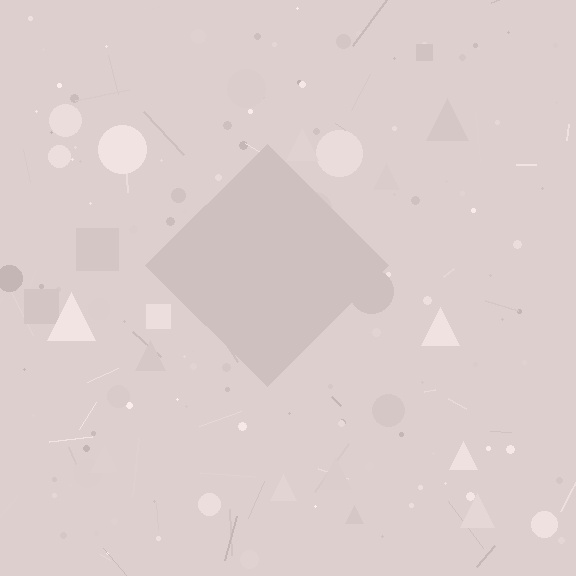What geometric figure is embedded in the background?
A diamond is embedded in the background.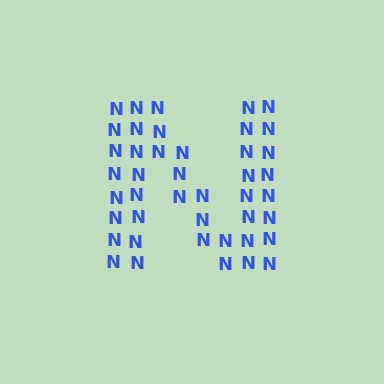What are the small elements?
The small elements are letter N's.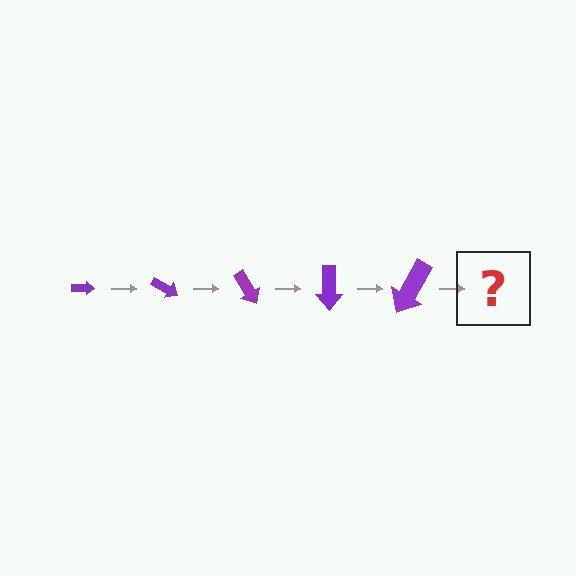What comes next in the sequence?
The next element should be an arrow, larger than the previous one and rotated 150 degrees from the start.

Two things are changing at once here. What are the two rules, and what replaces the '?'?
The two rules are that the arrow grows larger each step and it rotates 30 degrees each step. The '?' should be an arrow, larger than the previous one and rotated 150 degrees from the start.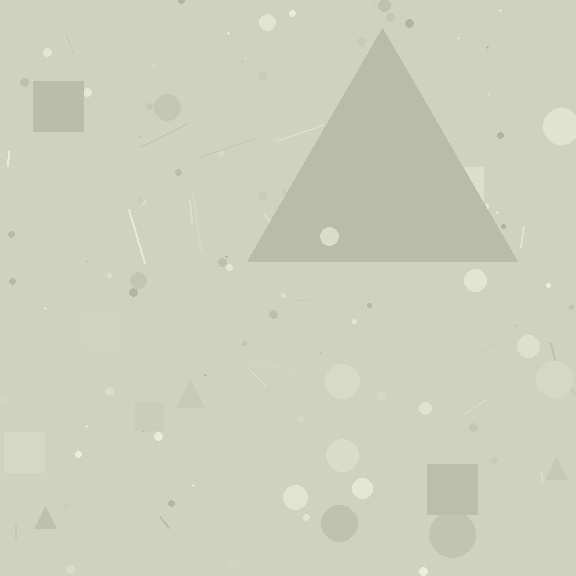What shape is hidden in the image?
A triangle is hidden in the image.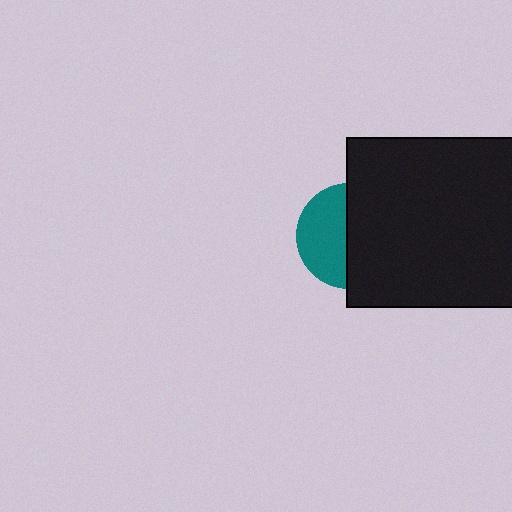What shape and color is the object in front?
The object in front is a black square.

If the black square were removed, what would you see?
You would see the complete teal circle.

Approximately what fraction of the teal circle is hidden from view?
Roughly 54% of the teal circle is hidden behind the black square.